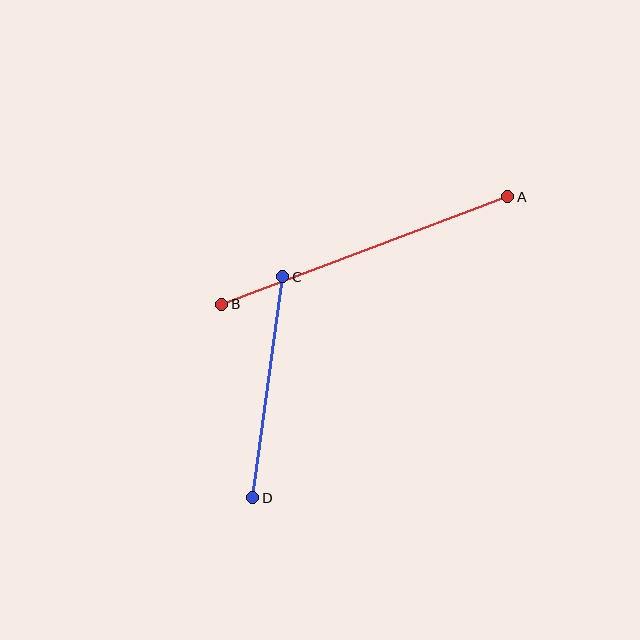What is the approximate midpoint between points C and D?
The midpoint is at approximately (268, 387) pixels.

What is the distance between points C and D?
The distance is approximately 223 pixels.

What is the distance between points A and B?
The distance is approximately 306 pixels.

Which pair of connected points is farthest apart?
Points A and B are farthest apart.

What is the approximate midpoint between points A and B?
The midpoint is at approximately (365, 251) pixels.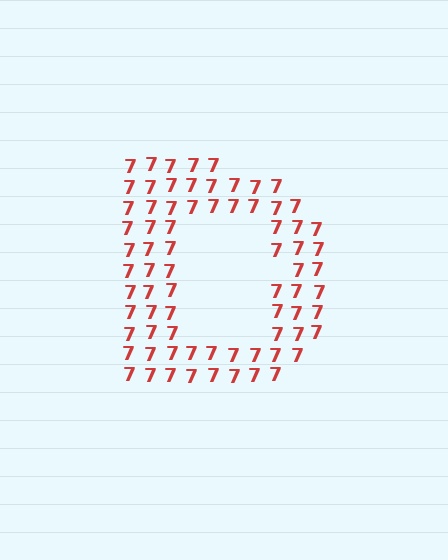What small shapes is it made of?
It is made of small digit 7's.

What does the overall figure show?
The overall figure shows the letter D.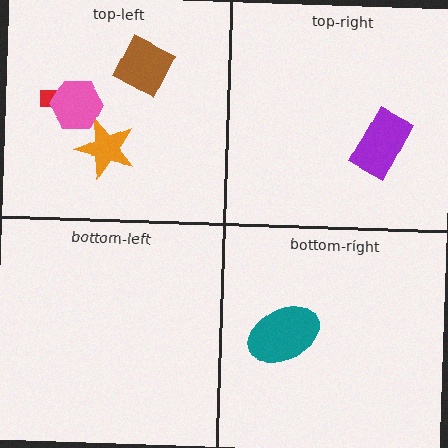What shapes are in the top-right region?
The purple rectangle.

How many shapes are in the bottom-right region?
1.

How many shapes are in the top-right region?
1.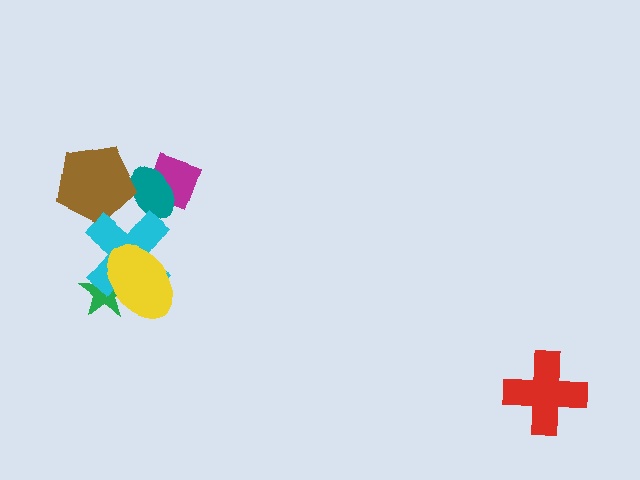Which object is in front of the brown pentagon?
The cyan cross is in front of the brown pentagon.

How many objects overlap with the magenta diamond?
1 object overlaps with the magenta diamond.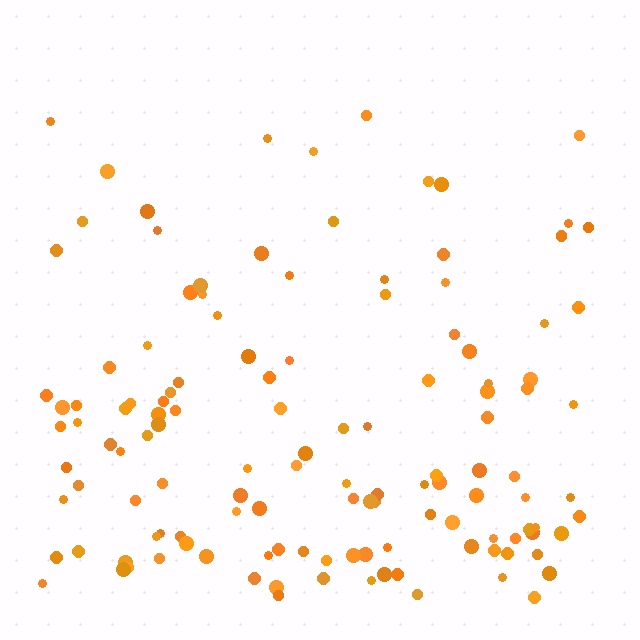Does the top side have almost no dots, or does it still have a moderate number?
Still a moderate number, just noticeably fewer than the bottom.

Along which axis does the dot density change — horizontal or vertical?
Vertical.